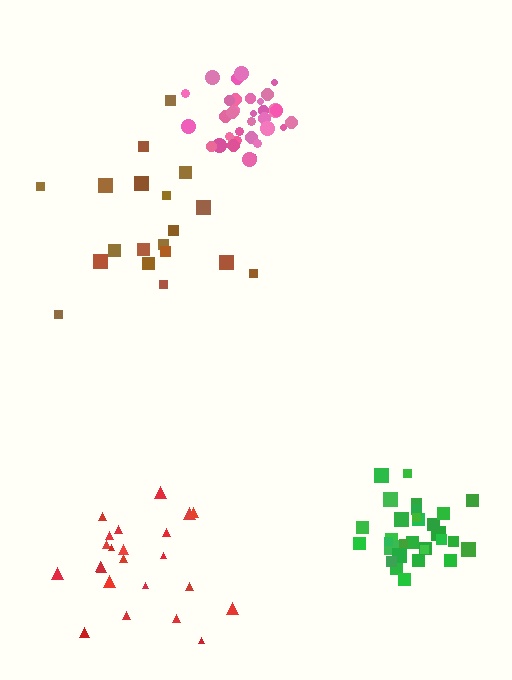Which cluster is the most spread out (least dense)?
Brown.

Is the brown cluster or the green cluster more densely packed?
Green.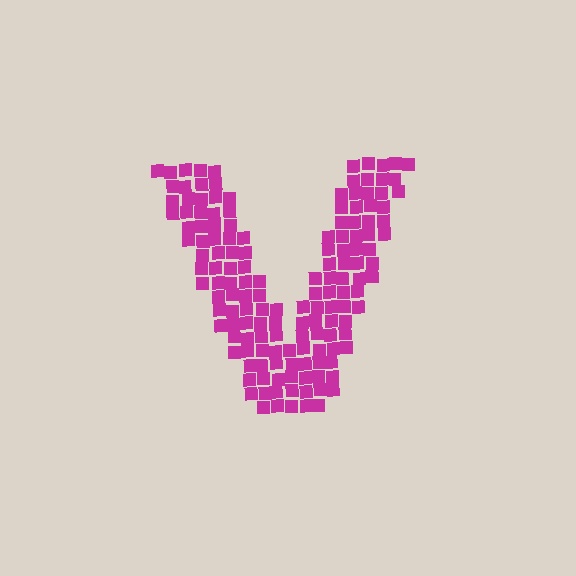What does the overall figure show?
The overall figure shows the letter V.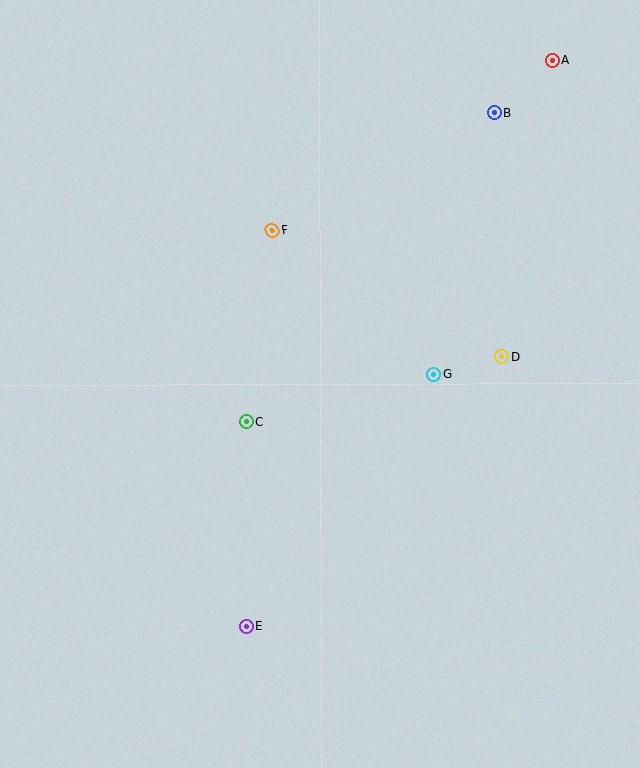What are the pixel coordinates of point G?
Point G is at (434, 374).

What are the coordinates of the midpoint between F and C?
The midpoint between F and C is at (259, 326).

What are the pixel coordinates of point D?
Point D is at (501, 357).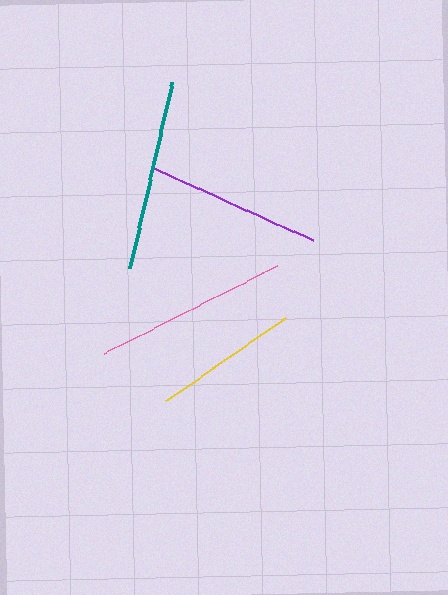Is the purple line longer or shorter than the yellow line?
The purple line is longer than the yellow line.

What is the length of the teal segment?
The teal segment is approximately 191 pixels long.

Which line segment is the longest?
The pink line is the longest at approximately 194 pixels.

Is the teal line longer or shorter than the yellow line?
The teal line is longer than the yellow line.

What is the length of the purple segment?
The purple segment is approximately 176 pixels long.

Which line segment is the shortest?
The yellow line is the shortest at approximately 147 pixels.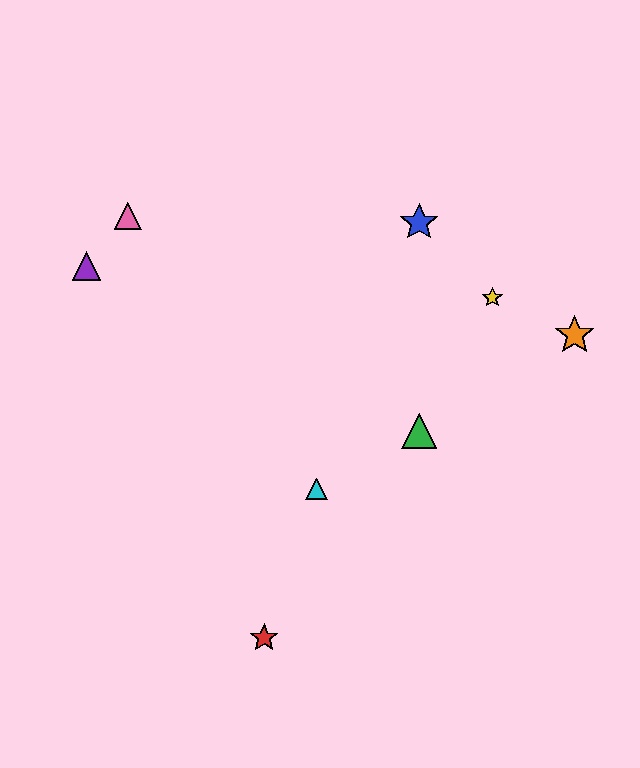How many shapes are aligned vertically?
2 shapes (the blue star, the green triangle) are aligned vertically.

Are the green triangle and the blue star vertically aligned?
Yes, both are at x≈419.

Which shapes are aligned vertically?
The blue star, the green triangle are aligned vertically.